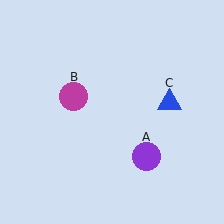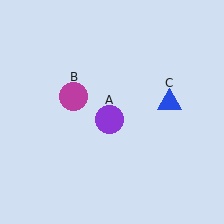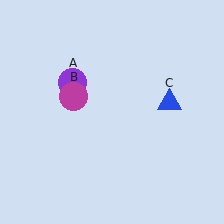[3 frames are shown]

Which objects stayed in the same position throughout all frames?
Magenta circle (object B) and blue triangle (object C) remained stationary.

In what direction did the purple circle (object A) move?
The purple circle (object A) moved up and to the left.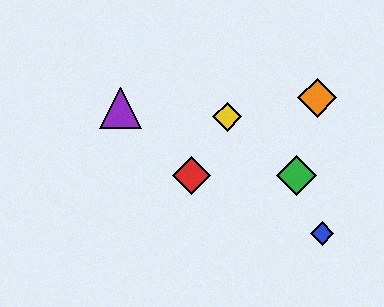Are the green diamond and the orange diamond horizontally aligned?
No, the green diamond is at y≈176 and the orange diamond is at y≈98.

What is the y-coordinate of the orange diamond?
The orange diamond is at y≈98.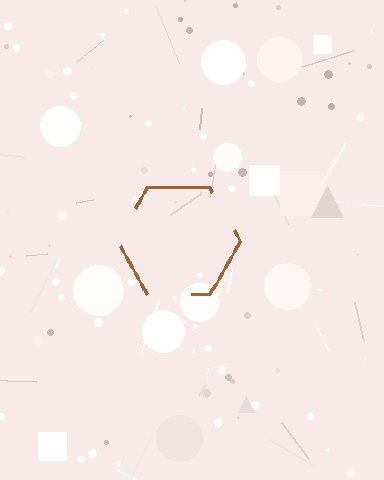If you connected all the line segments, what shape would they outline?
They would outline a hexagon.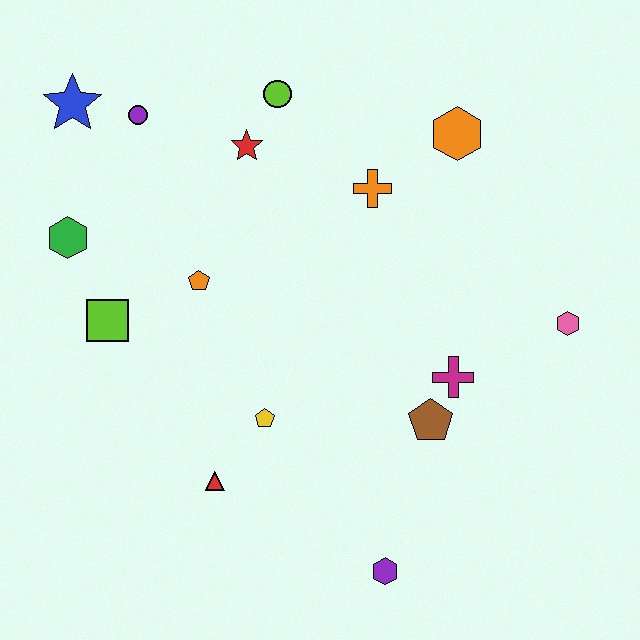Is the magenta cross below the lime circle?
Yes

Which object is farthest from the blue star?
The purple hexagon is farthest from the blue star.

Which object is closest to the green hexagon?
The lime square is closest to the green hexagon.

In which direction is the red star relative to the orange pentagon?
The red star is above the orange pentagon.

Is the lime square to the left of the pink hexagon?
Yes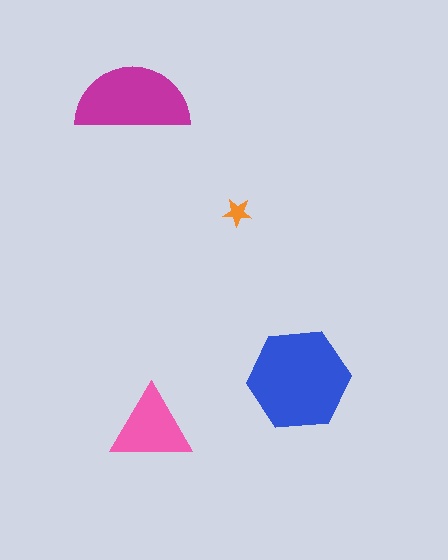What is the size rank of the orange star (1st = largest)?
4th.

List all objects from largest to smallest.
The blue hexagon, the magenta semicircle, the pink triangle, the orange star.